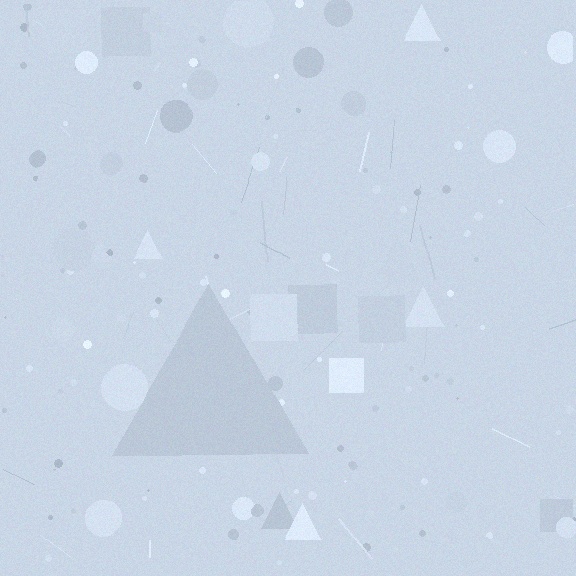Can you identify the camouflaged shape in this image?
The camouflaged shape is a triangle.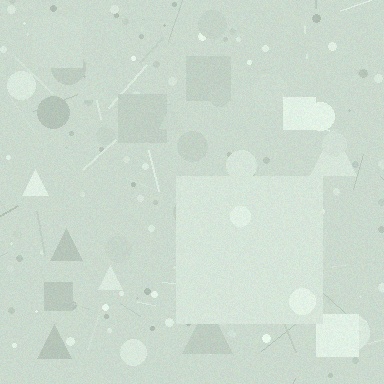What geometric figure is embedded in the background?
A square is embedded in the background.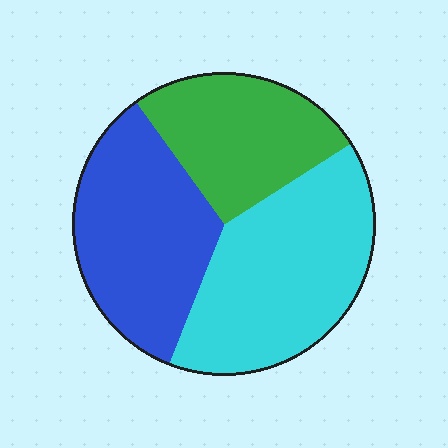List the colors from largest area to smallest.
From largest to smallest: cyan, blue, green.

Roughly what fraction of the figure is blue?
Blue takes up about one third (1/3) of the figure.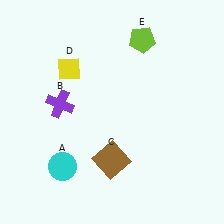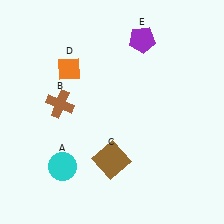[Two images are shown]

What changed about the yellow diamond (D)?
In Image 1, D is yellow. In Image 2, it changed to orange.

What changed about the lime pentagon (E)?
In Image 1, E is lime. In Image 2, it changed to purple.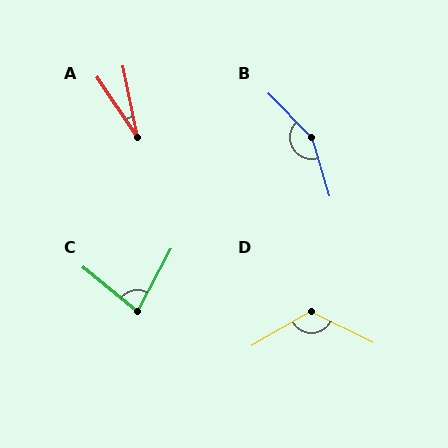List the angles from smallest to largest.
A (22°), C (79°), D (123°), B (152°).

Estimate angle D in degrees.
Approximately 123 degrees.